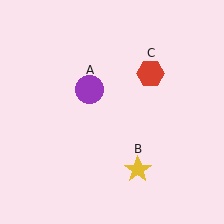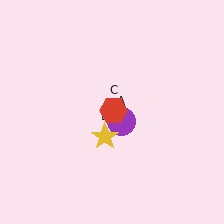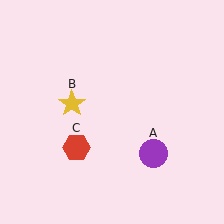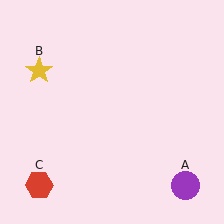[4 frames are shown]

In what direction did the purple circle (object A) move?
The purple circle (object A) moved down and to the right.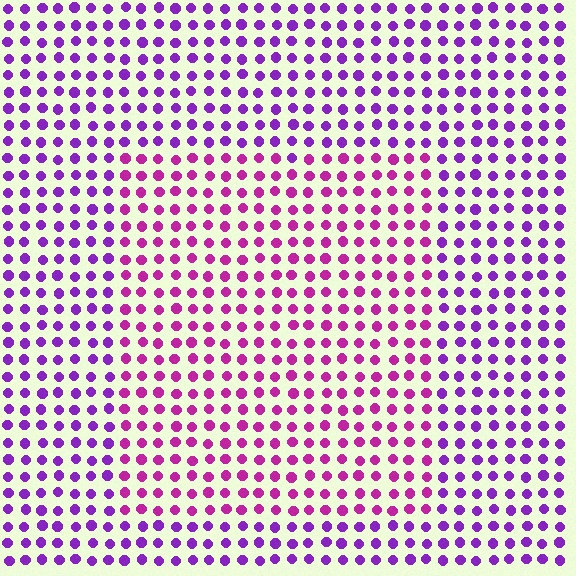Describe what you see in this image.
The image is filled with small purple elements in a uniform arrangement. A rectangle-shaped region is visible where the elements are tinted to a slightly different hue, forming a subtle color boundary.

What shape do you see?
I see a rectangle.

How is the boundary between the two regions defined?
The boundary is defined purely by a slight shift in hue (about 33 degrees). Spacing, size, and orientation are identical on both sides.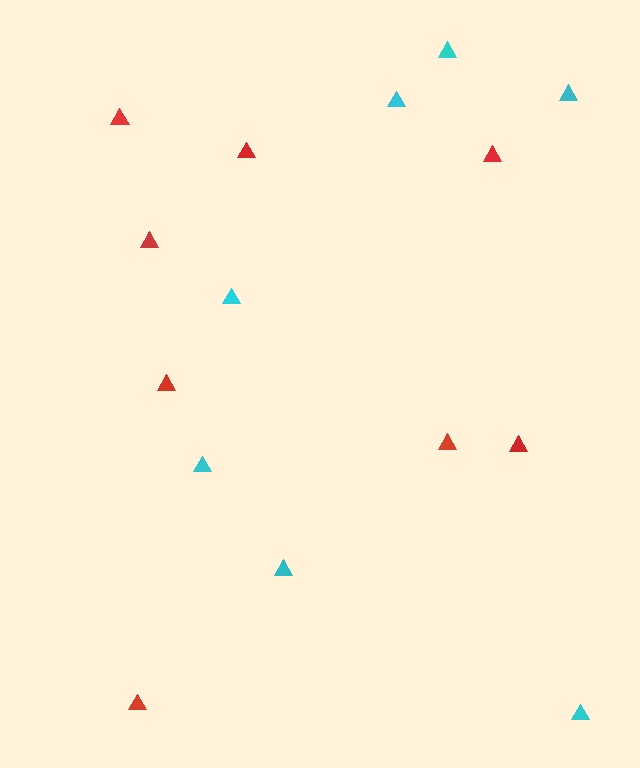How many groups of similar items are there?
There are 2 groups: one group of cyan triangles (7) and one group of red triangles (8).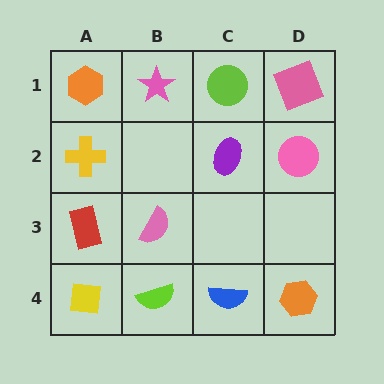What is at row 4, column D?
An orange hexagon.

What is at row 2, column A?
A yellow cross.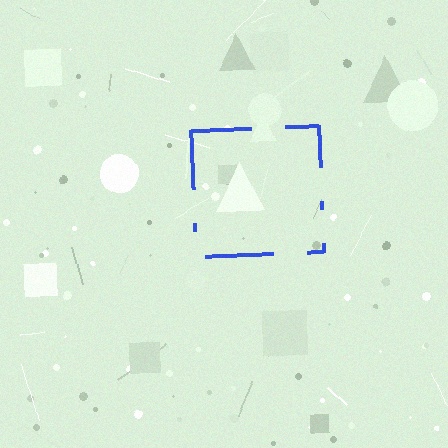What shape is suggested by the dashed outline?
The dashed outline suggests a square.